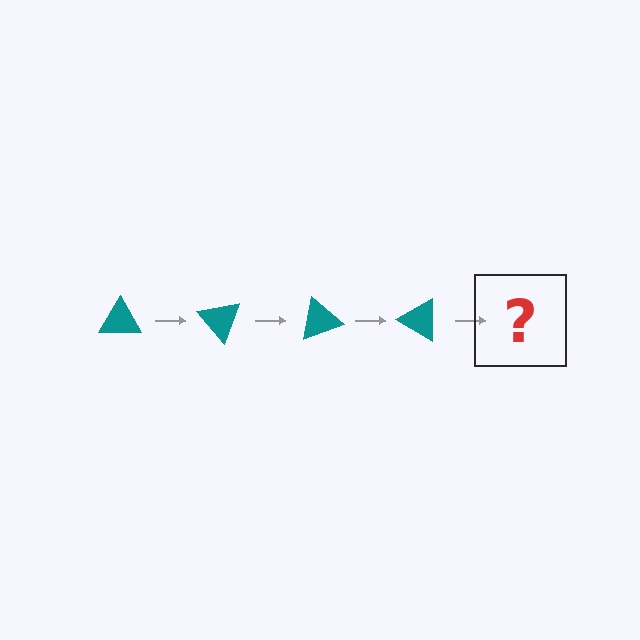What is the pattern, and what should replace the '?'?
The pattern is that the triangle rotates 50 degrees each step. The '?' should be a teal triangle rotated 200 degrees.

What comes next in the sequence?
The next element should be a teal triangle rotated 200 degrees.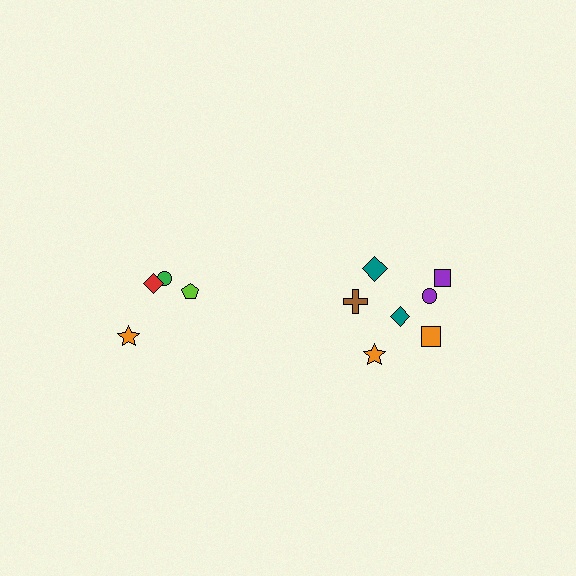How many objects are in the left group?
There are 4 objects.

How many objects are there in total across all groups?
There are 11 objects.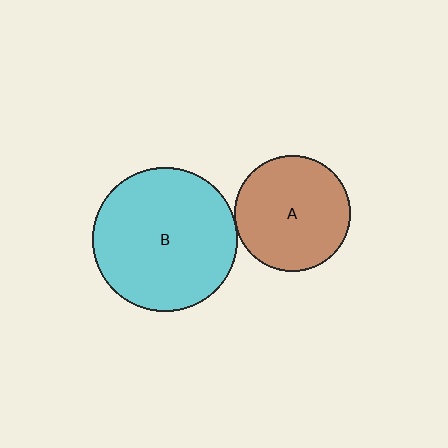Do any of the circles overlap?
No, none of the circles overlap.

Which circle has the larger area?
Circle B (cyan).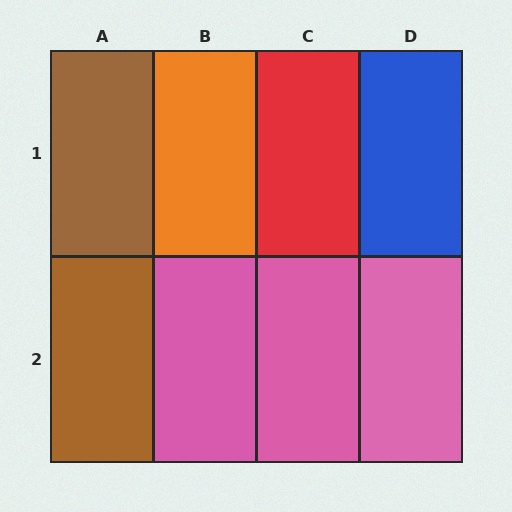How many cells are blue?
1 cell is blue.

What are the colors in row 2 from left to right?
Brown, pink, pink, pink.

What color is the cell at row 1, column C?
Red.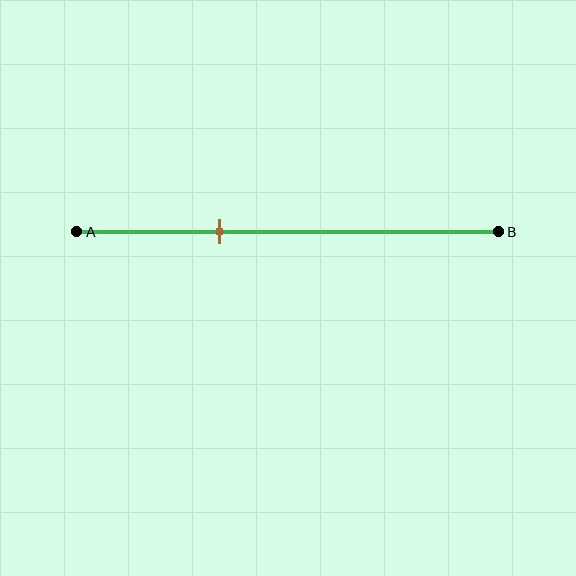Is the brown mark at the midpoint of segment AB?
No, the mark is at about 35% from A, not at the 50% midpoint.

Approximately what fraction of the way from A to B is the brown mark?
The brown mark is approximately 35% of the way from A to B.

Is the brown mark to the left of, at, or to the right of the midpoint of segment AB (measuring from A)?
The brown mark is to the left of the midpoint of segment AB.